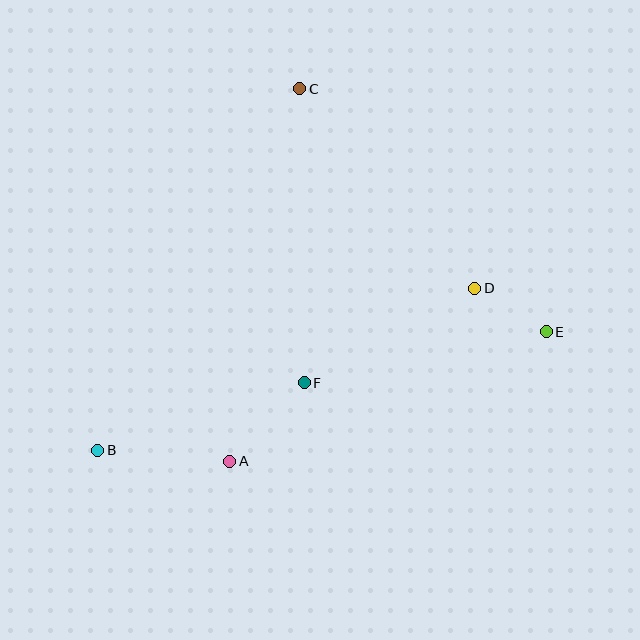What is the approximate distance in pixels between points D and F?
The distance between D and F is approximately 195 pixels.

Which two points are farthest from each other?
Points B and E are farthest from each other.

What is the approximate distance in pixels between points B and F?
The distance between B and F is approximately 217 pixels.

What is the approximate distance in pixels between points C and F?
The distance between C and F is approximately 294 pixels.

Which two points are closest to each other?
Points D and E are closest to each other.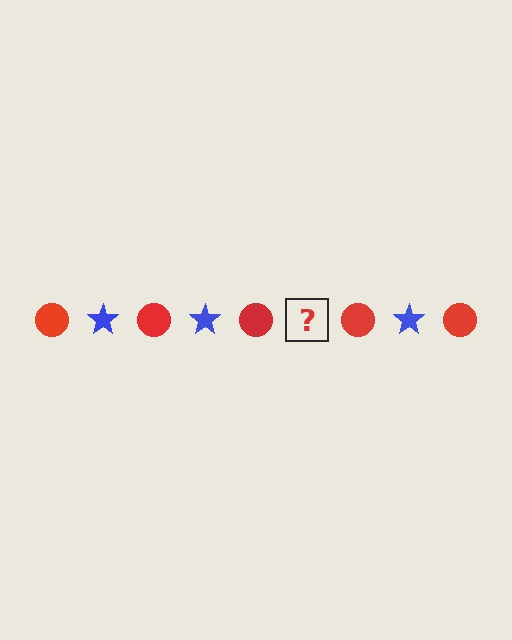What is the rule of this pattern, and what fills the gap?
The rule is that the pattern alternates between red circle and blue star. The gap should be filled with a blue star.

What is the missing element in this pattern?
The missing element is a blue star.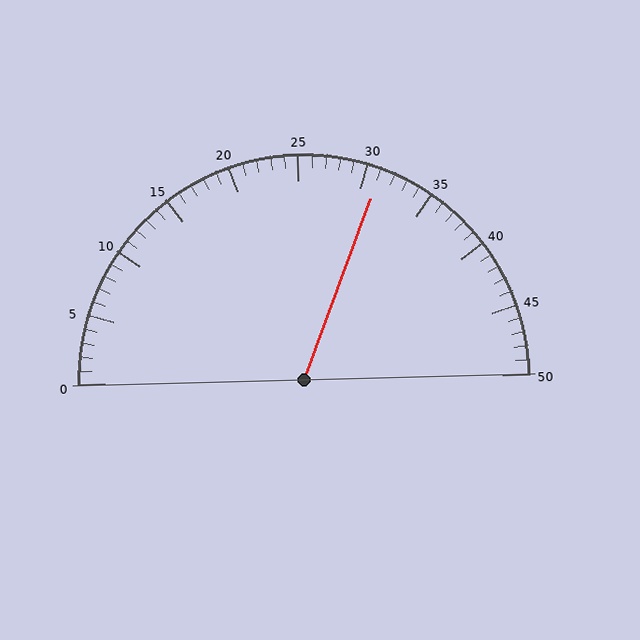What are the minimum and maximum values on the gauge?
The gauge ranges from 0 to 50.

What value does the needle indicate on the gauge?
The needle indicates approximately 31.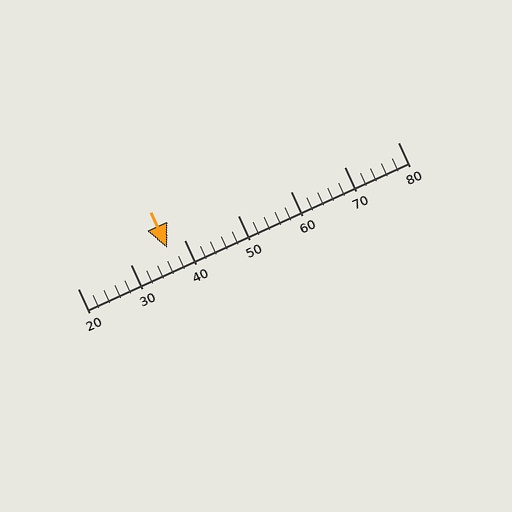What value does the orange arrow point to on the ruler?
The orange arrow points to approximately 37.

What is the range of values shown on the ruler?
The ruler shows values from 20 to 80.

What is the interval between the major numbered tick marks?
The major tick marks are spaced 10 units apart.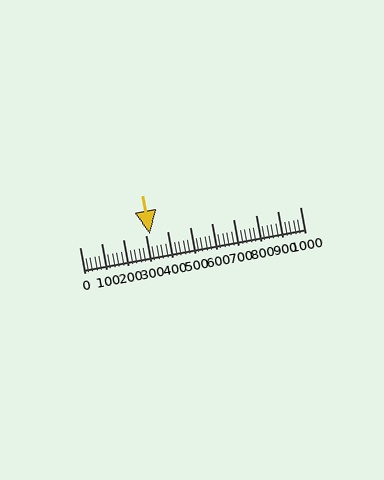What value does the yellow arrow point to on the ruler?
The yellow arrow points to approximately 320.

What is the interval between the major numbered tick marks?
The major tick marks are spaced 100 units apart.